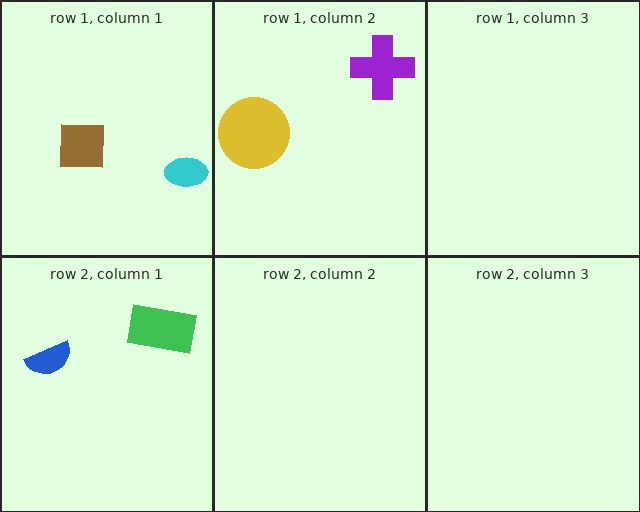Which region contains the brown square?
The row 1, column 1 region.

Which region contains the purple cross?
The row 1, column 2 region.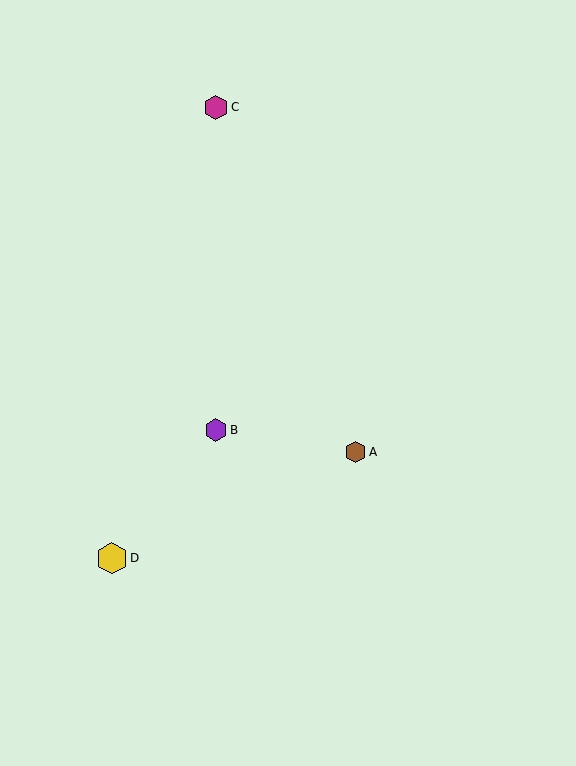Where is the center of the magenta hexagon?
The center of the magenta hexagon is at (216, 107).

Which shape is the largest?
The yellow hexagon (labeled D) is the largest.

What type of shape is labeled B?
Shape B is a purple hexagon.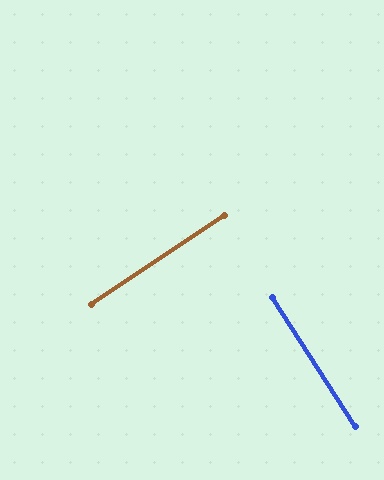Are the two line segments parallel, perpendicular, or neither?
Perpendicular — they meet at approximately 89°.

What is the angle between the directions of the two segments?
Approximately 89 degrees.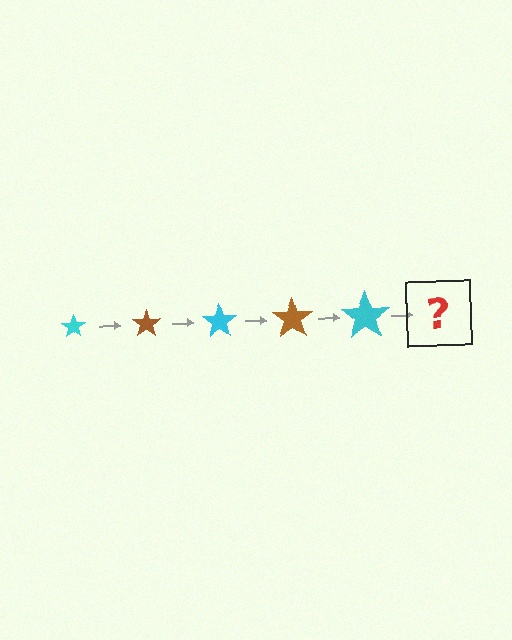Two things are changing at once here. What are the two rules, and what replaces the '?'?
The two rules are that the star grows larger each step and the color cycles through cyan and brown. The '?' should be a brown star, larger than the previous one.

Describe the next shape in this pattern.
It should be a brown star, larger than the previous one.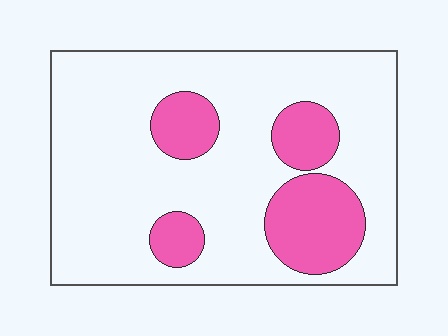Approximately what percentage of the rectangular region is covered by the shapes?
Approximately 20%.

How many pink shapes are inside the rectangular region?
4.